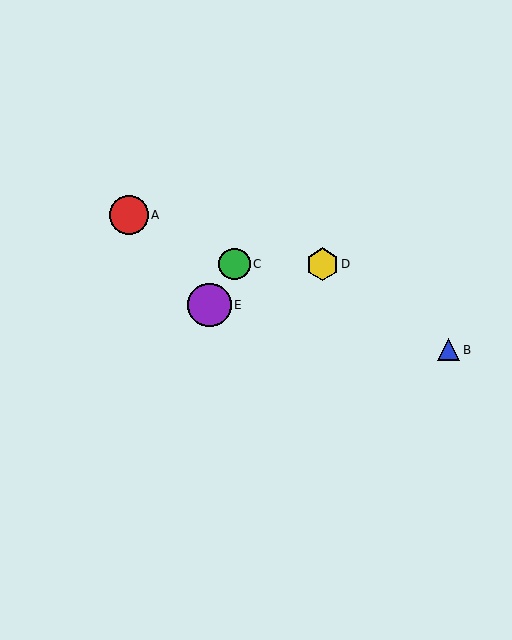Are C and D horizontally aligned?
Yes, both are at y≈264.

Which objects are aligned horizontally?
Objects C, D are aligned horizontally.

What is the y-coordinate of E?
Object E is at y≈305.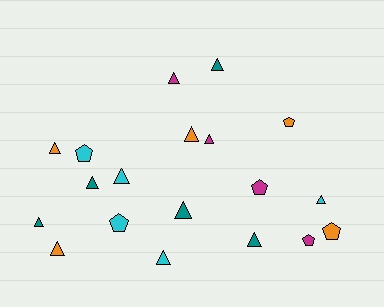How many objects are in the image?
There are 19 objects.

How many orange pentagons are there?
There are 2 orange pentagons.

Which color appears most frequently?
Cyan, with 5 objects.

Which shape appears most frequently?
Triangle, with 13 objects.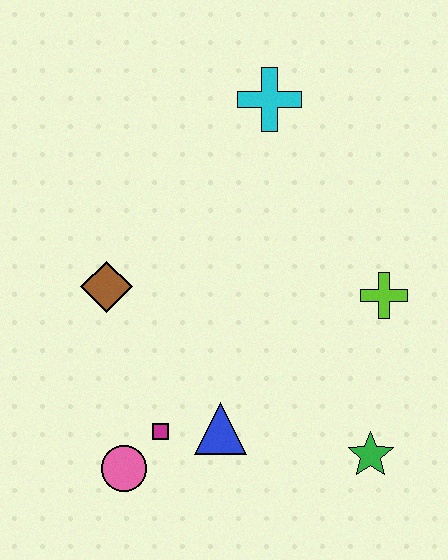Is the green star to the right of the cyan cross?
Yes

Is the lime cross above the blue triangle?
Yes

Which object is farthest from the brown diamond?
The green star is farthest from the brown diamond.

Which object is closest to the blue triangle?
The magenta square is closest to the blue triangle.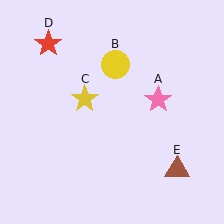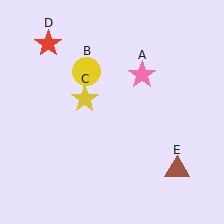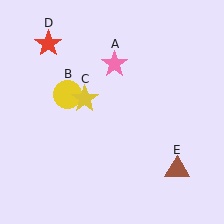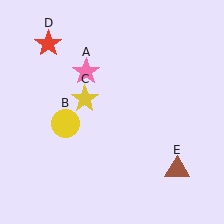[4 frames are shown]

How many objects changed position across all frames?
2 objects changed position: pink star (object A), yellow circle (object B).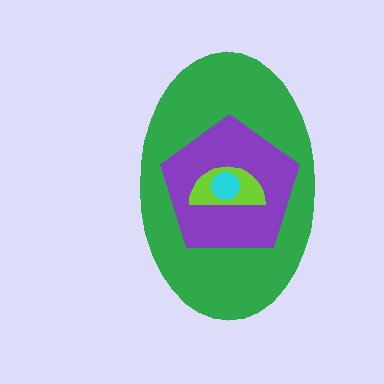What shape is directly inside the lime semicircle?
The cyan circle.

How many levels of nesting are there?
4.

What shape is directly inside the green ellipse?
The purple pentagon.